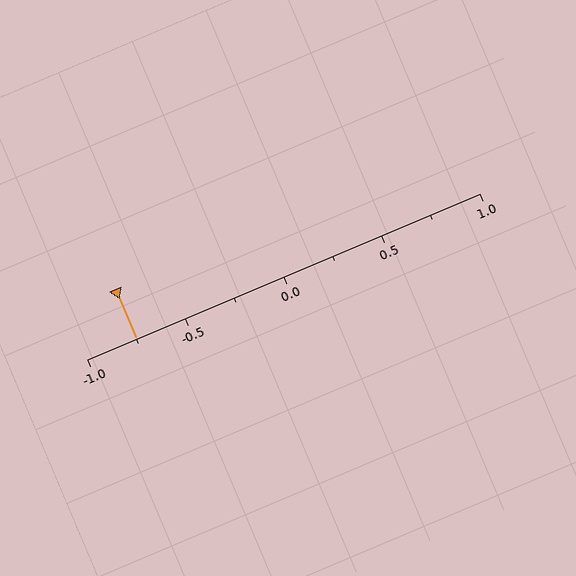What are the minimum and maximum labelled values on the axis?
The axis runs from -1.0 to 1.0.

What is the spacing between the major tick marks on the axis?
The major ticks are spaced 0.5 apart.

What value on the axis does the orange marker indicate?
The marker indicates approximately -0.75.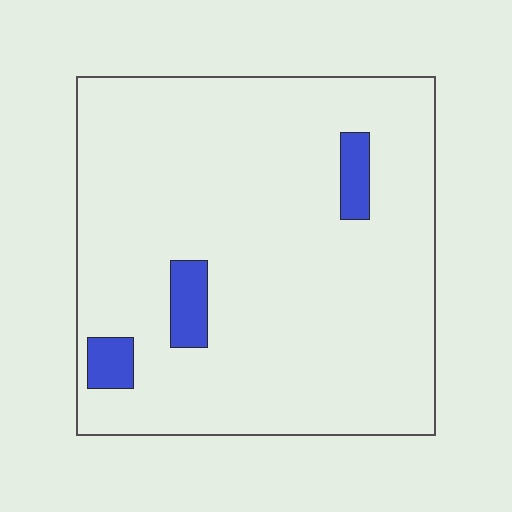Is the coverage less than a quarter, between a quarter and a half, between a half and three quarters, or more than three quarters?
Less than a quarter.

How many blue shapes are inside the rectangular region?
3.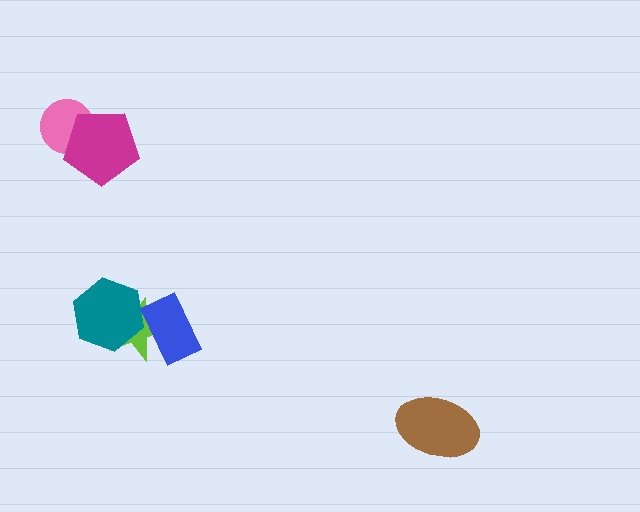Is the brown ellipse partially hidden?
No, no other shape covers it.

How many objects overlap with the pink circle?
1 object overlaps with the pink circle.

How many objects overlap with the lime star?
2 objects overlap with the lime star.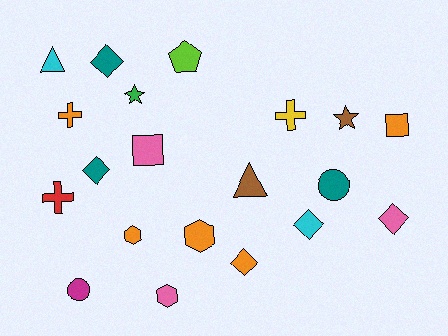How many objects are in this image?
There are 20 objects.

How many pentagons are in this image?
There is 1 pentagon.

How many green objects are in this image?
There is 1 green object.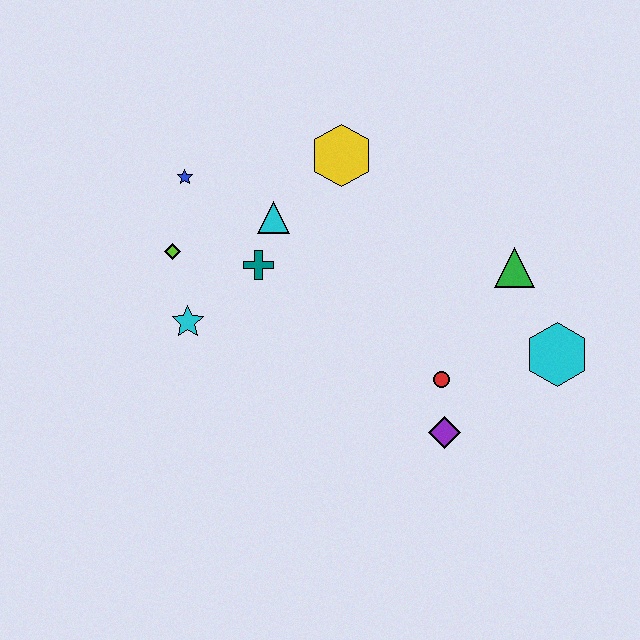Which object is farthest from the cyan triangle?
The cyan hexagon is farthest from the cyan triangle.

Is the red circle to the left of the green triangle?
Yes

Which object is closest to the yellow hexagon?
The cyan triangle is closest to the yellow hexagon.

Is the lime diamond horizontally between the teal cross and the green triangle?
No